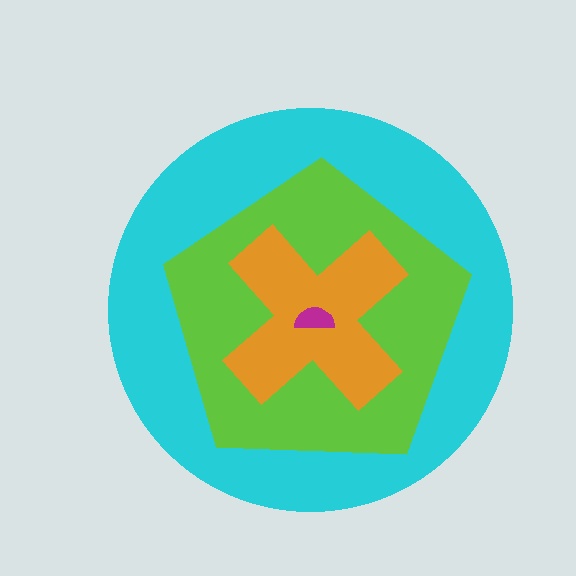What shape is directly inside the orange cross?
The magenta semicircle.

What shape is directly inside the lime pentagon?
The orange cross.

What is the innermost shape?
The magenta semicircle.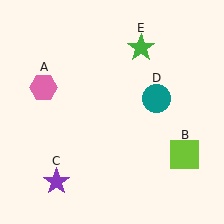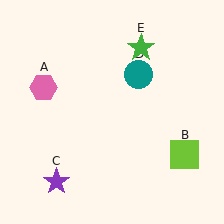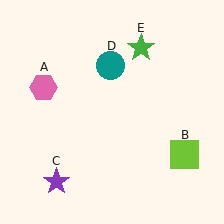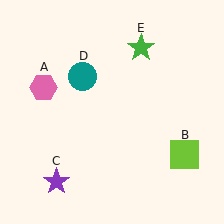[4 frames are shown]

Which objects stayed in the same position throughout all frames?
Pink hexagon (object A) and lime square (object B) and purple star (object C) and green star (object E) remained stationary.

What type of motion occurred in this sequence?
The teal circle (object D) rotated counterclockwise around the center of the scene.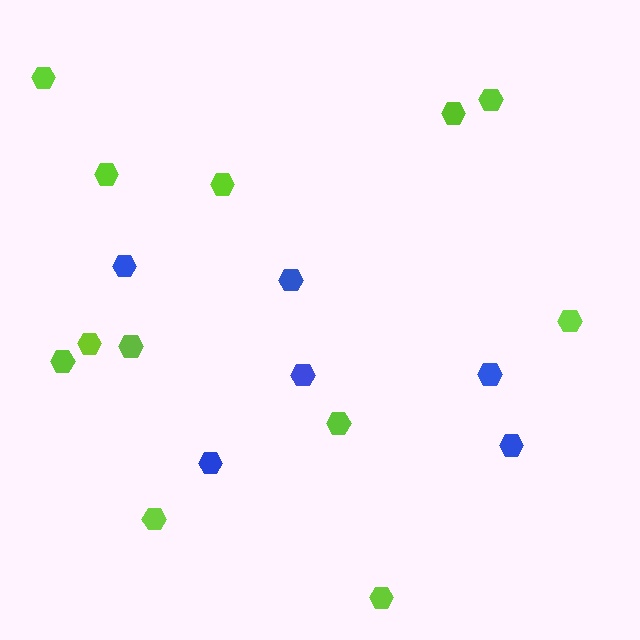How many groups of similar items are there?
There are 2 groups: one group of blue hexagons (6) and one group of lime hexagons (12).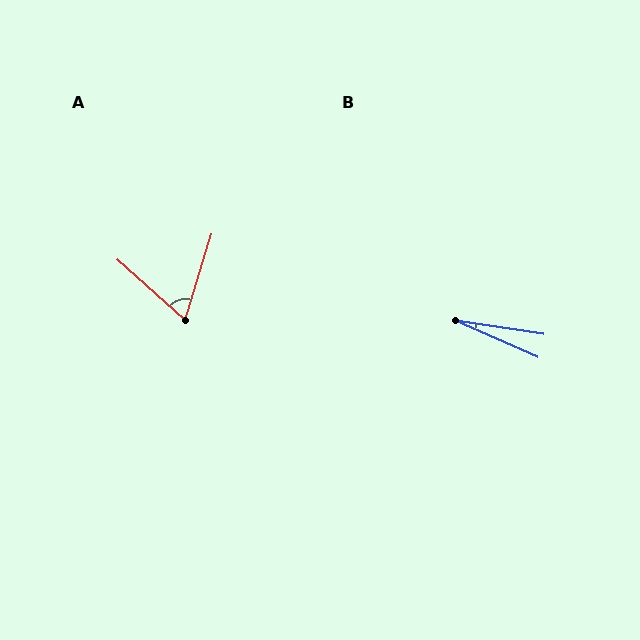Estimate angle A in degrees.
Approximately 65 degrees.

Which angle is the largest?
A, at approximately 65 degrees.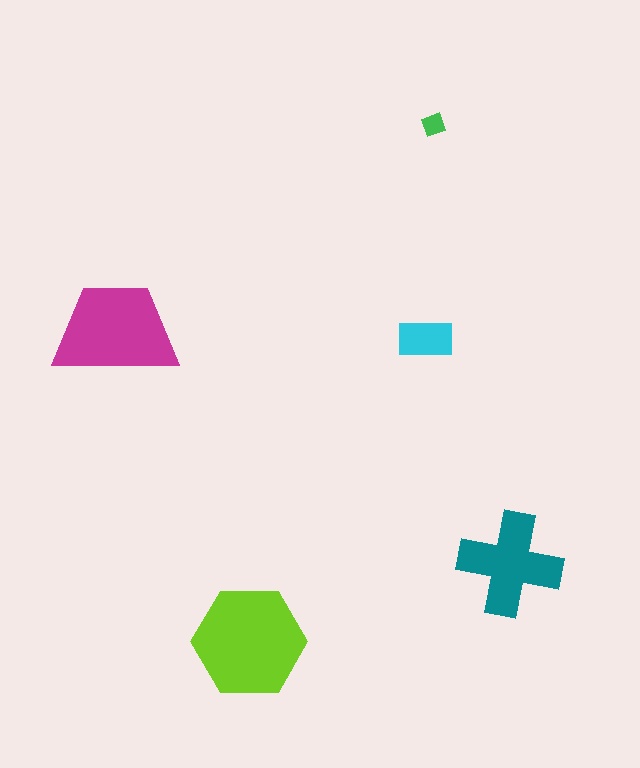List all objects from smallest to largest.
The green diamond, the cyan rectangle, the teal cross, the magenta trapezoid, the lime hexagon.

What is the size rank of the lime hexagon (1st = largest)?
1st.